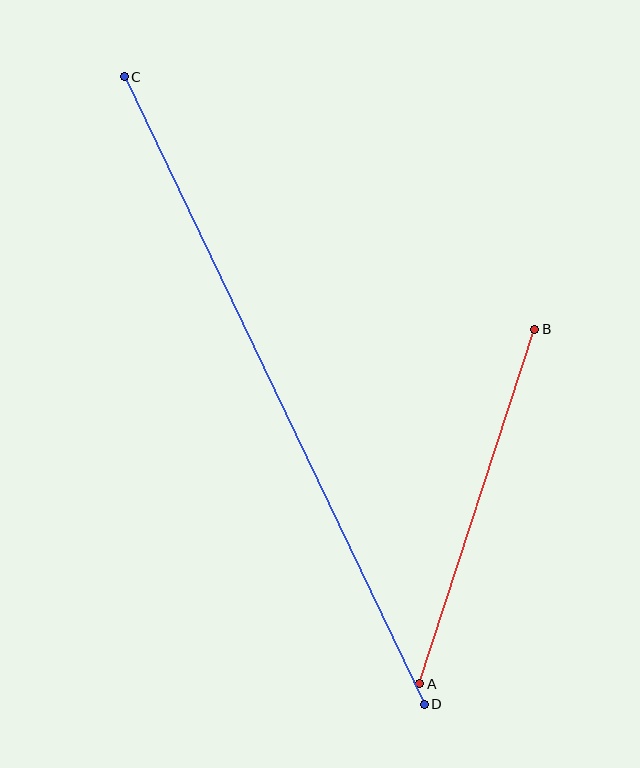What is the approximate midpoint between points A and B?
The midpoint is at approximately (477, 506) pixels.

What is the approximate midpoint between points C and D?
The midpoint is at approximately (274, 391) pixels.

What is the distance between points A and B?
The distance is approximately 373 pixels.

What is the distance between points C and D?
The distance is approximately 696 pixels.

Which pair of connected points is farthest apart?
Points C and D are farthest apart.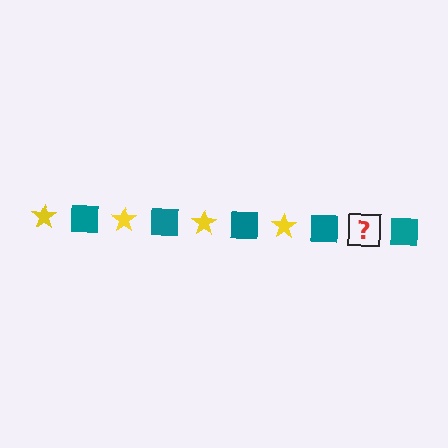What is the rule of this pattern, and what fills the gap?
The rule is that the pattern alternates between yellow star and teal square. The gap should be filled with a yellow star.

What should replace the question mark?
The question mark should be replaced with a yellow star.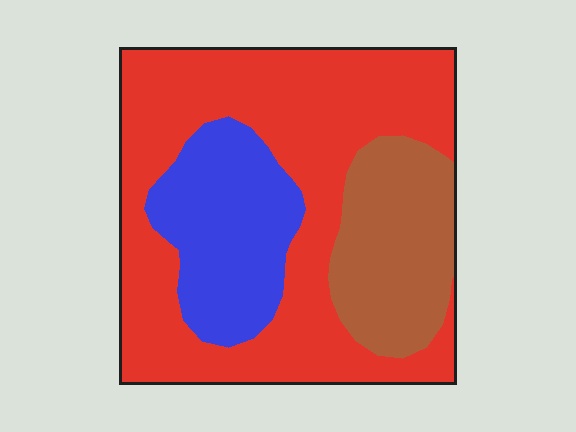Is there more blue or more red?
Red.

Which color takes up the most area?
Red, at roughly 60%.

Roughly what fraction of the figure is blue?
Blue covers 21% of the figure.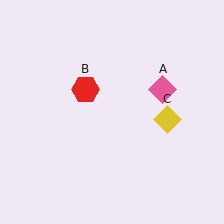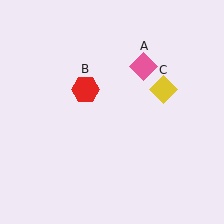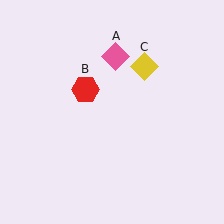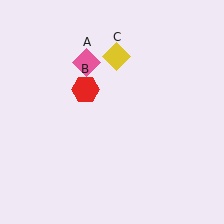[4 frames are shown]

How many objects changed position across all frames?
2 objects changed position: pink diamond (object A), yellow diamond (object C).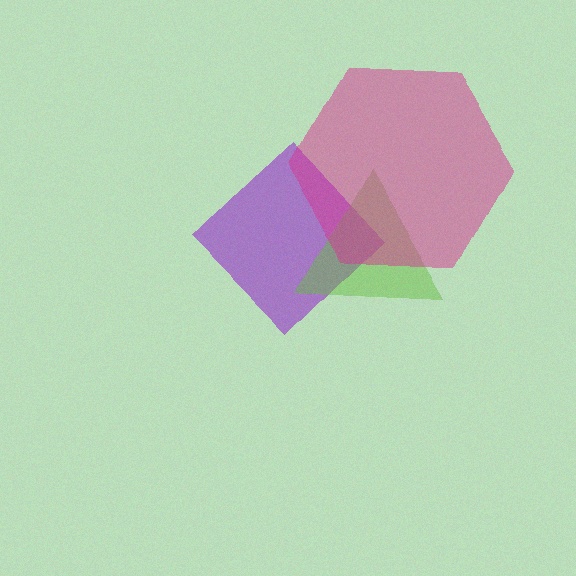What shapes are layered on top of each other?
The layered shapes are: a purple diamond, a lime triangle, a magenta hexagon.